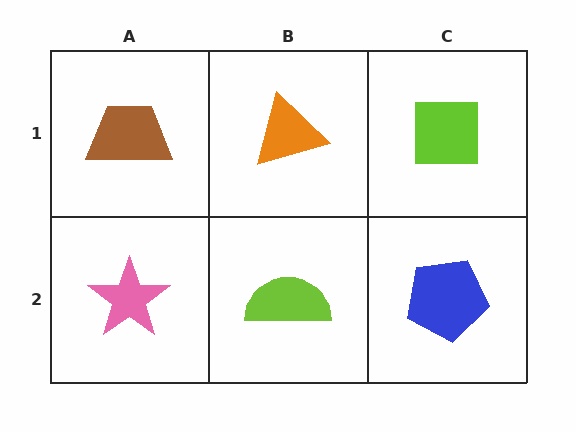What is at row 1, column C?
A lime square.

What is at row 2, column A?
A pink star.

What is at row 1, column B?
An orange triangle.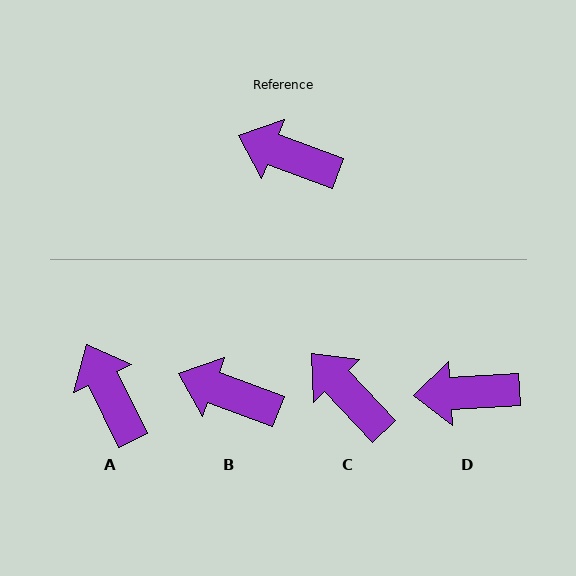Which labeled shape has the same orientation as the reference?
B.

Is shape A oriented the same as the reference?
No, it is off by about 43 degrees.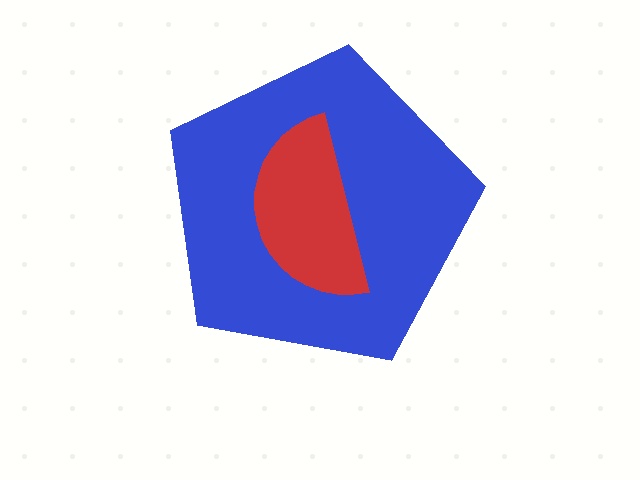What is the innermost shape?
The red semicircle.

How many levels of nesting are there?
2.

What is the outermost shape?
The blue pentagon.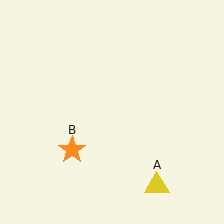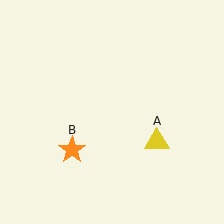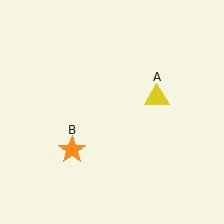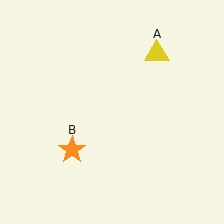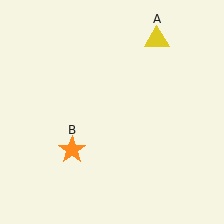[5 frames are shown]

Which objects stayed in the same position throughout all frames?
Orange star (object B) remained stationary.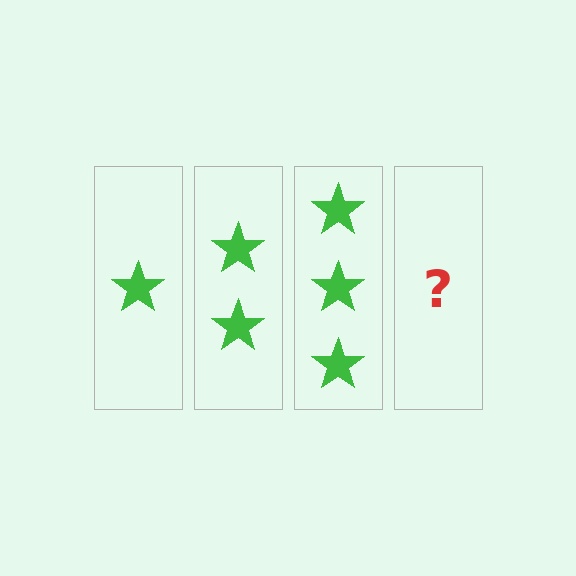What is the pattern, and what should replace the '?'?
The pattern is that each step adds one more star. The '?' should be 4 stars.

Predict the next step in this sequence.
The next step is 4 stars.